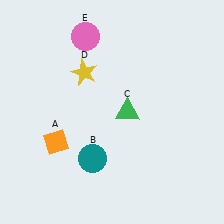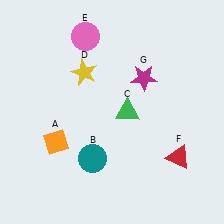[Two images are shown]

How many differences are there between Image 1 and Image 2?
There are 2 differences between the two images.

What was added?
A red triangle (F), a magenta star (G) were added in Image 2.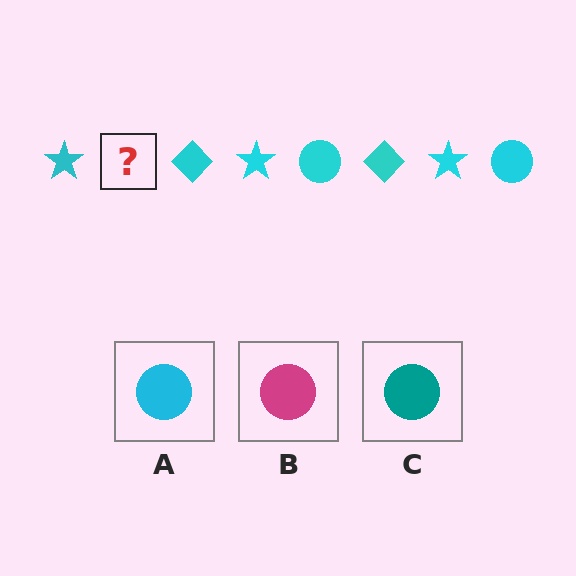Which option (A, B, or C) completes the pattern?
A.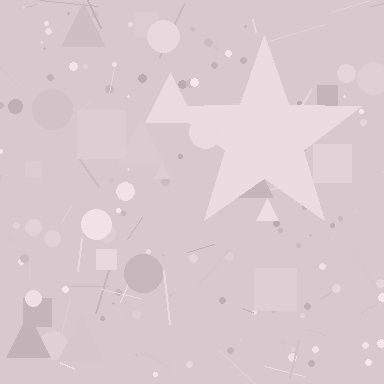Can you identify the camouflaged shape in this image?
The camouflaged shape is a star.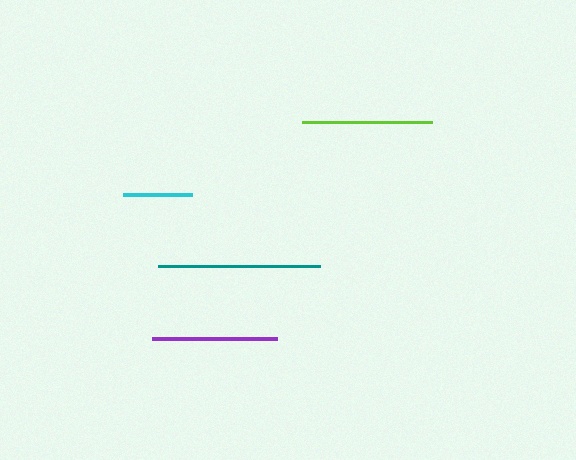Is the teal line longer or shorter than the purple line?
The teal line is longer than the purple line.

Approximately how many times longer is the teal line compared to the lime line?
The teal line is approximately 1.3 times the length of the lime line.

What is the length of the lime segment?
The lime segment is approximately 129 pixels long.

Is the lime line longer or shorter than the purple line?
The lime line is longer than the purple line.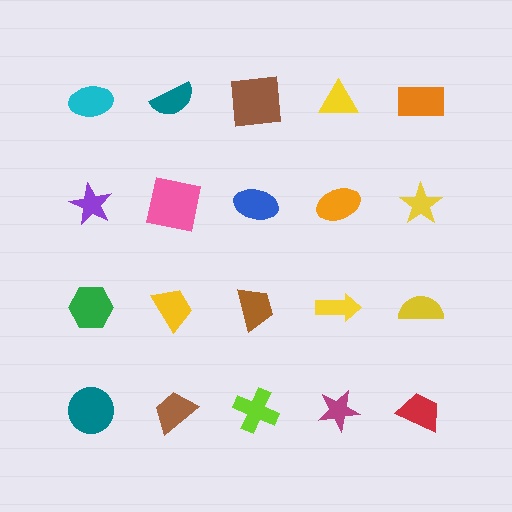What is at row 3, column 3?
A brown trapezoid.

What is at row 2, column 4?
An orange ellipse.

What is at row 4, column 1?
A teal circle.